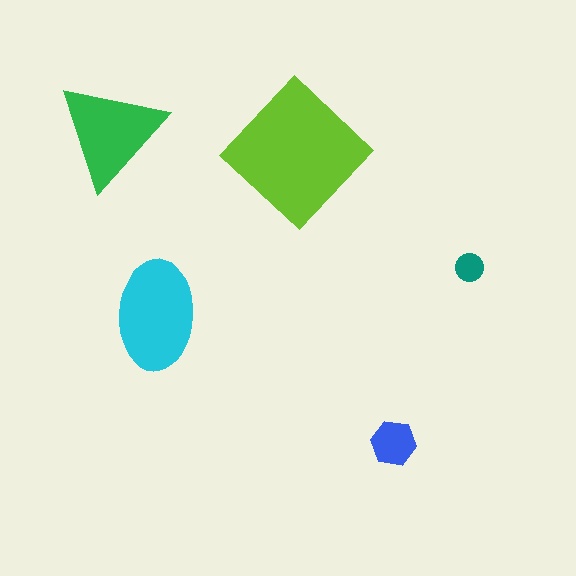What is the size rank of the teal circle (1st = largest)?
5th.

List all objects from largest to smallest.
The lime diamond, the cyan ellipse, the green triangle, the blue hexagon, the teal circle.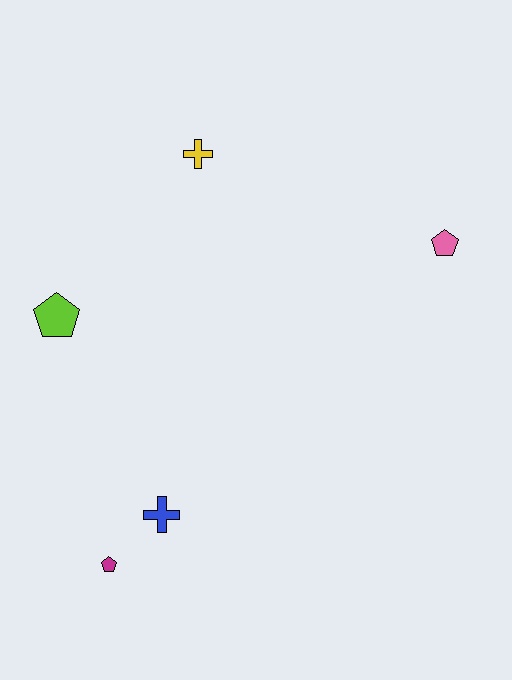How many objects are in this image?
There are 5 objects.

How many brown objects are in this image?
There are no brown objects.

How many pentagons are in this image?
There are 3 pentagons.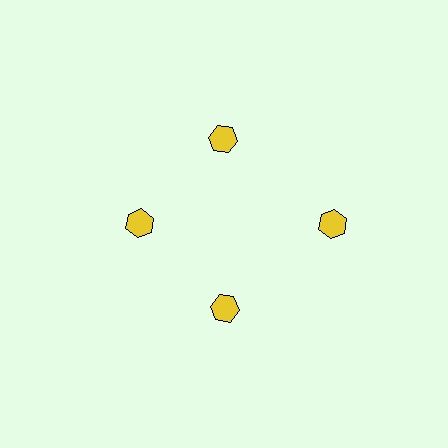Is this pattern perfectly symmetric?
No. The 4 yellow hexagons are arranged in a ring, but one element near the 3 o'clock position is pushed outward from the center, breaking the 4-fold rotational symmetry.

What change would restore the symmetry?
The symmetry would be restored by moving it inward, back onto the ring so that all 4 hexagons sit at equal angles and equal distance from the center.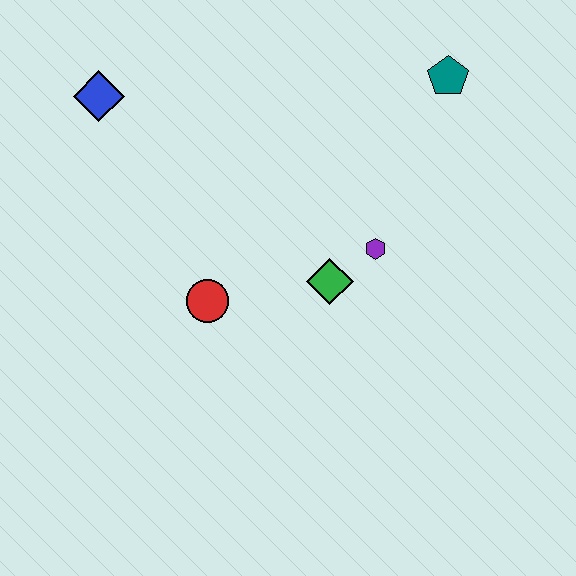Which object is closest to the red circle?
The green diamond is closest to the red circle.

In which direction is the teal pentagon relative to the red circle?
The teal pentagon is to the right of the red circle.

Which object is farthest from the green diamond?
The blue diamond is farthest from the green diamond.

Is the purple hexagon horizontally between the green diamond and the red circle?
No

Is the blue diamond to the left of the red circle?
Yes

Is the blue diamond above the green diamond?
Yes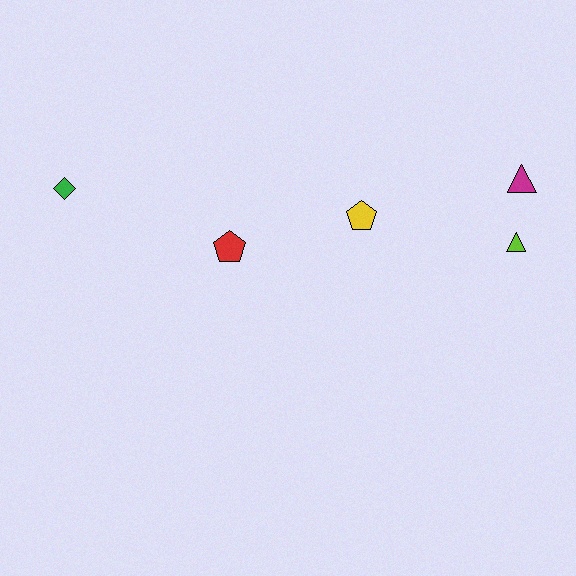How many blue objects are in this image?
There are no blue objects.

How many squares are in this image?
There are no squares.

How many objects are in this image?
There are 5 objects.